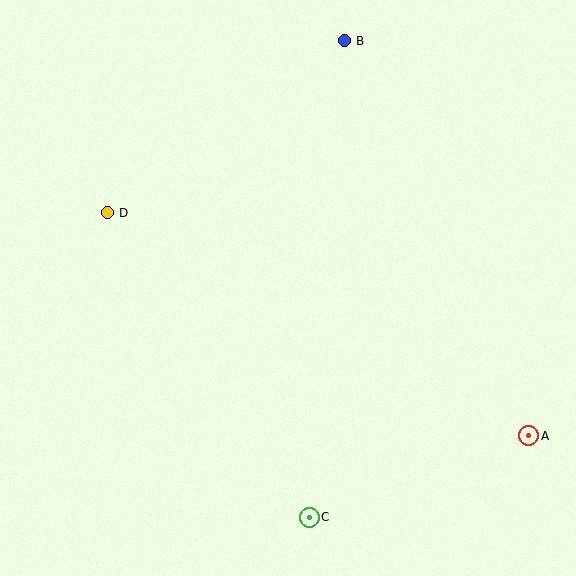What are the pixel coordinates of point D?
Point D is at (107, 213).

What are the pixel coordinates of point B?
Point B is at (344, 41).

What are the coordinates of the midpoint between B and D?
The midpoint between B and D is at (226, 127).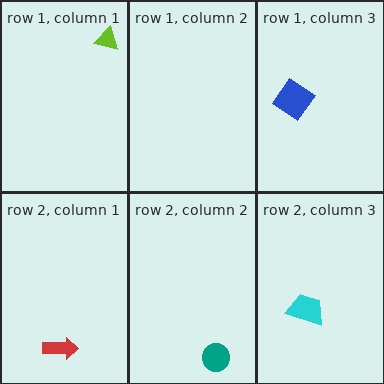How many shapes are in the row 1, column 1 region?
1.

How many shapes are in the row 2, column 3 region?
1.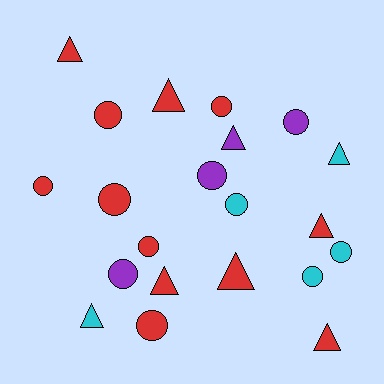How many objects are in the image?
There are 21 objects.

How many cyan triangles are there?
There are 2 cyan triangles.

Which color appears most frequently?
Red, with 12 objects.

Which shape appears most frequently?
Circle, with 12 objects.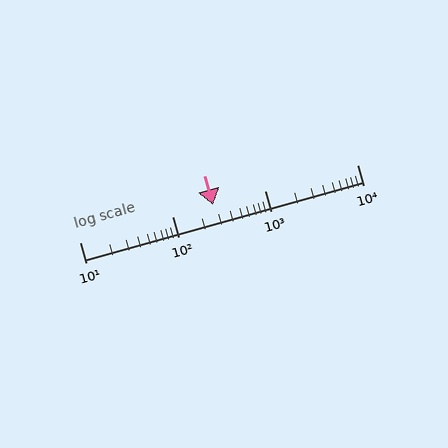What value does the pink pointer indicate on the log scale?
The pointer indicates approximately 280.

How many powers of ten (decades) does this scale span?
The scale spans 3 decades, from 10 to 10000.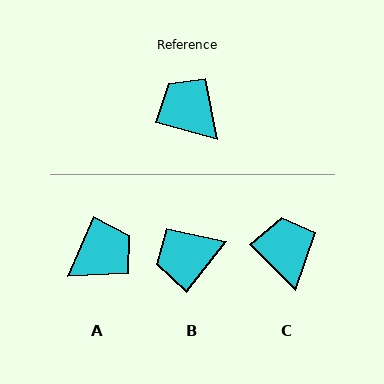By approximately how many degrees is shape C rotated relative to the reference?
Approximately 30 degrees clockwise.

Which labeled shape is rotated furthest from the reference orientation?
A, about 98 degrees away.